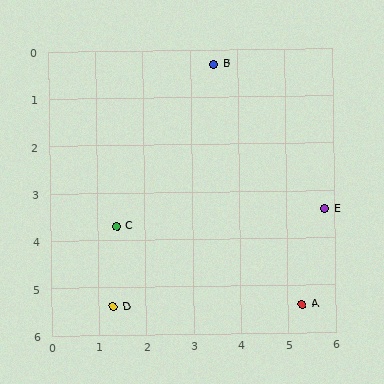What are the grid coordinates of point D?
Point D is at approximately (1.3, 5.4).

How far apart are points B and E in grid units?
Points B and E are about 3.9 grid units apart.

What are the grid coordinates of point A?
Point A is at approximately (5.3, 5.4).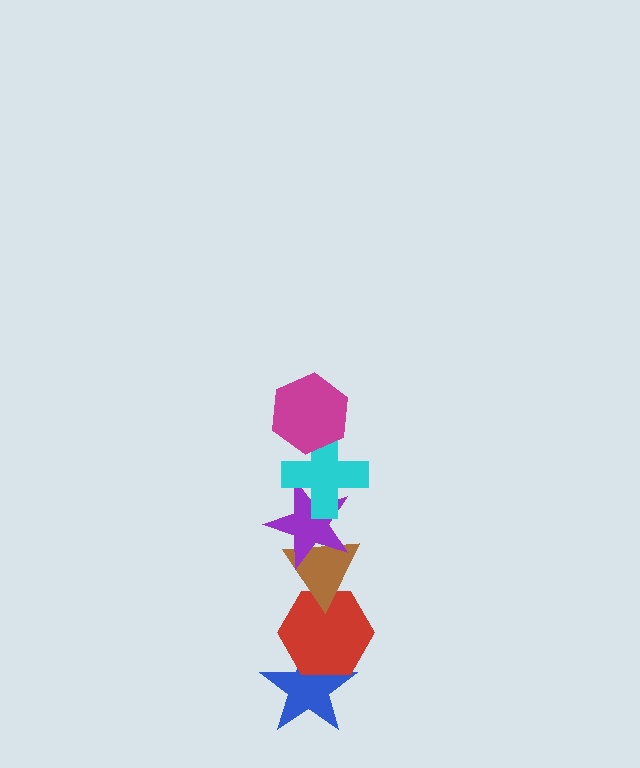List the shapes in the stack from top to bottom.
From top to bottom: the magenta hexagon, the cyan cross, the purple star, the brown triangle, the red hexagon, the blue star.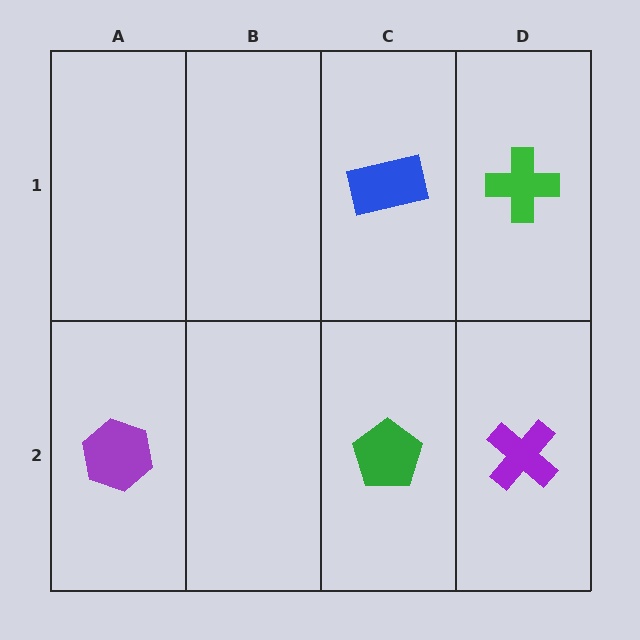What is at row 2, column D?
A purple cross.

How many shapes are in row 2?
3 shapes.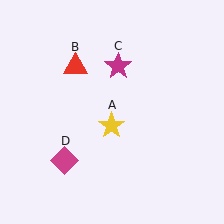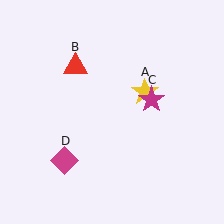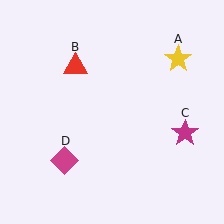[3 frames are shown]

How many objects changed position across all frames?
2 objects changed position: yellow star (object A), magenta star (object C).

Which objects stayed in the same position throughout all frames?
Red triangle (object B) and magenta diamond (object D) remained stationary.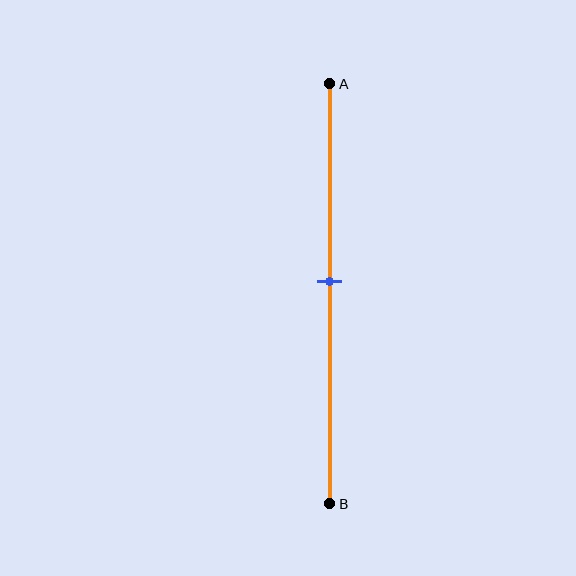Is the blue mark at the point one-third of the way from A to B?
No, the mark is at about 45% from A, not at the 33% one-third point.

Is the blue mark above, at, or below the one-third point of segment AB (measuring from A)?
The blue mark is below the one-third point of segment AB.